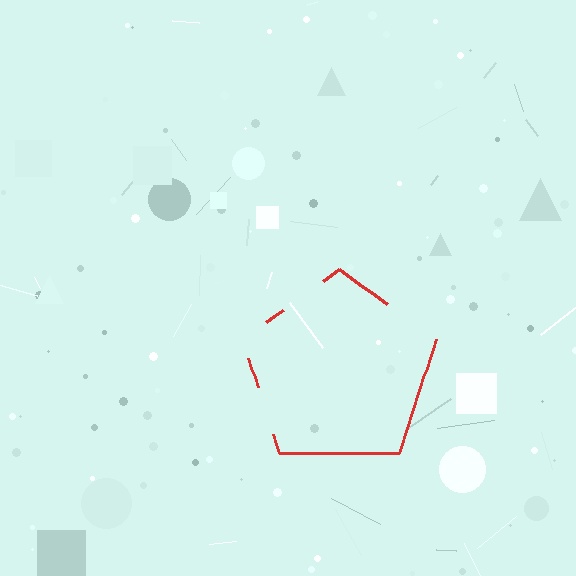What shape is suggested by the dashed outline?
The dashed outline suggests a pentagon.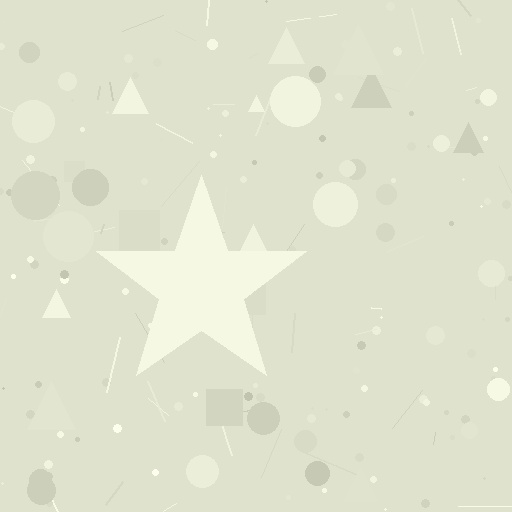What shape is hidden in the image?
A star is hidden in the image.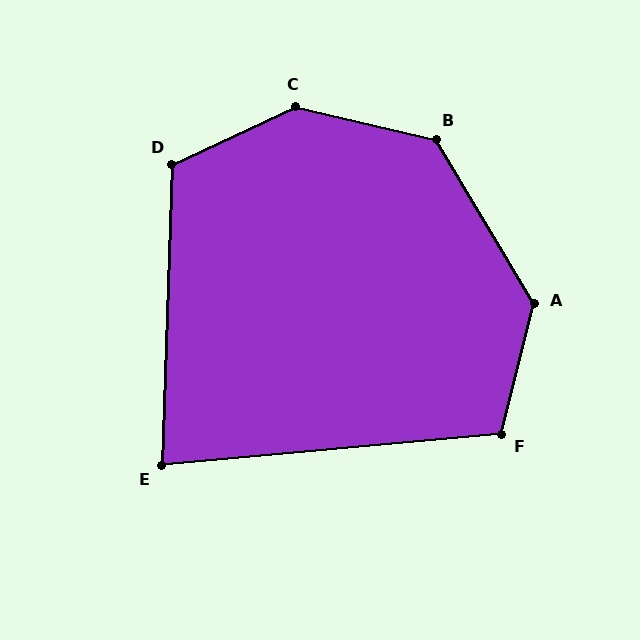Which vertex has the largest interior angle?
C, at approximately 142 degrees.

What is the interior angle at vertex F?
Approximately 109 degrees (obtuse).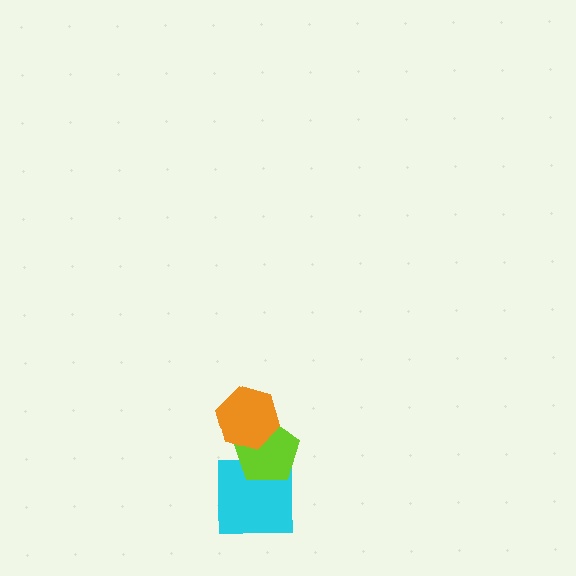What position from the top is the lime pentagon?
The lime pentagon is 2nd from the top.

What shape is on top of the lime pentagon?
The orange hexagon is on top of the lime pentagon.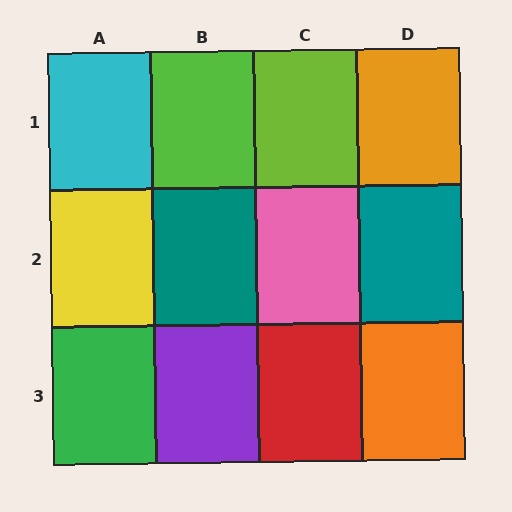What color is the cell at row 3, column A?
Green.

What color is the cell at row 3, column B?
Purple.